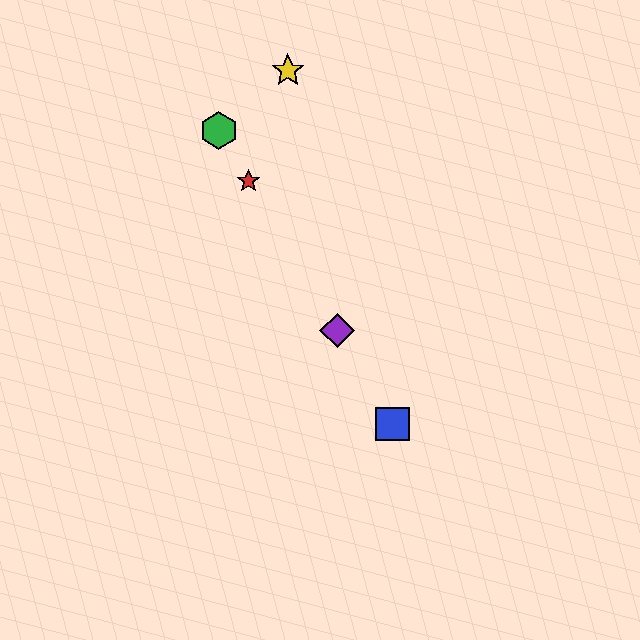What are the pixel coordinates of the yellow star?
The yellow star is at (288, 70).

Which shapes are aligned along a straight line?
The red star, the blue square, the green hexagon, the purple diamond are aligned along a straight line.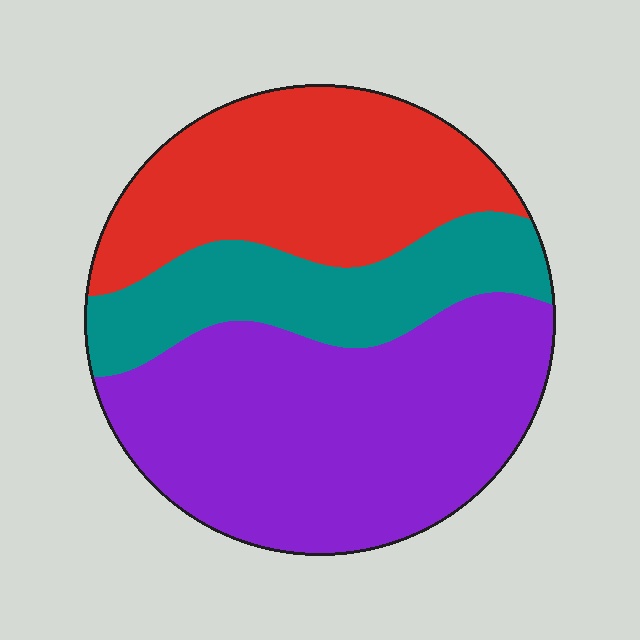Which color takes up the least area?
Teal, at roughly 20%.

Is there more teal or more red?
Red.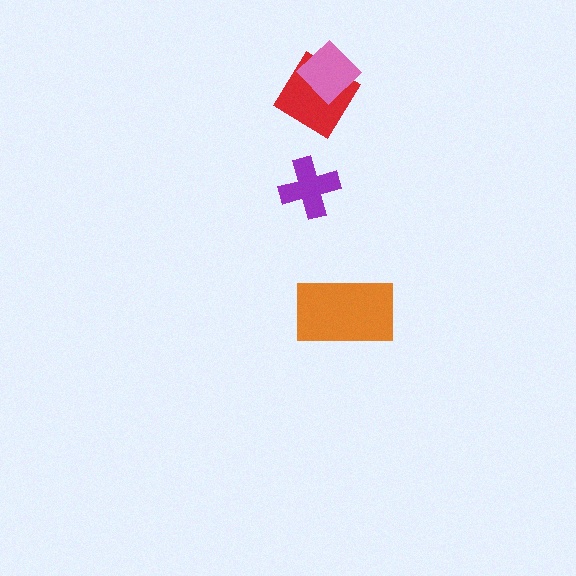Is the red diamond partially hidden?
Yes, it is partially covered by another shape.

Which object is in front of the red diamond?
The pink diamond is in front of the red diamond.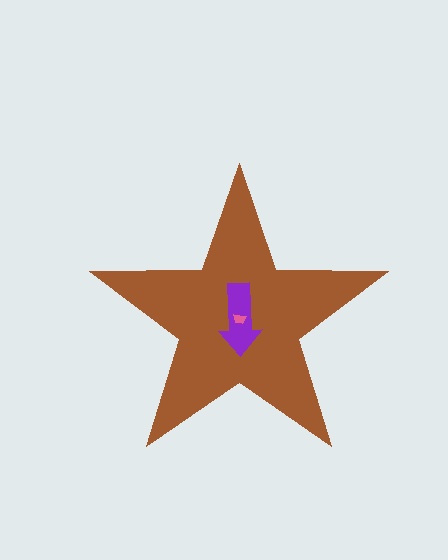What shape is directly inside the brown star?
The purple arrow.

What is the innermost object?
The pink trapezoid.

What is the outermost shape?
The brown star.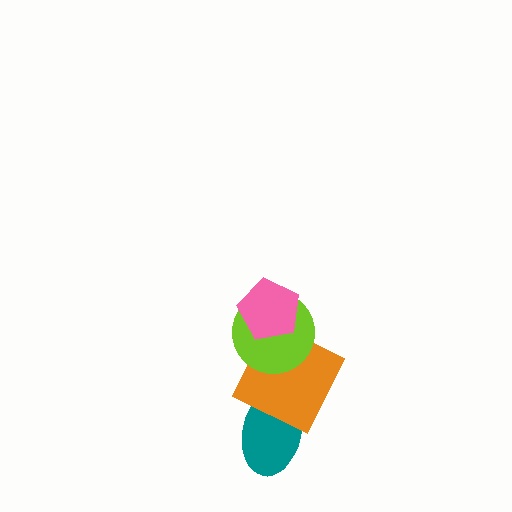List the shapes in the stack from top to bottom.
From top to bottom: the pink pentagon, the lime circle, the orange square, the teal ellipse.